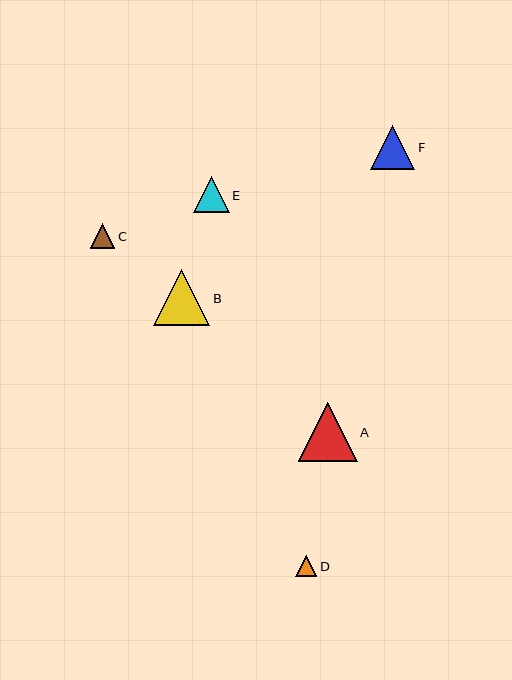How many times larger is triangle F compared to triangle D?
Triangle F is approximately 2.1 times the size of triangle D.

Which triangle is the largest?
Triangle A is the largest with a size of approximately 59 pixels.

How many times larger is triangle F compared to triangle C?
Triangle F is approximately 1.8 times the size of triangle C.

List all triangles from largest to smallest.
From largest to smallest: A, B, F, E, C, D.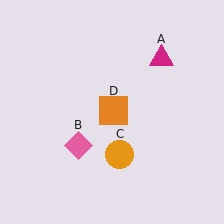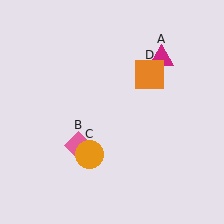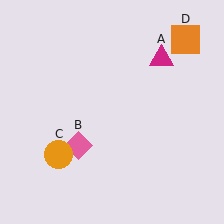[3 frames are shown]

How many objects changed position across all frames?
2 objects changed position: orange circle (object C), orange square (object D).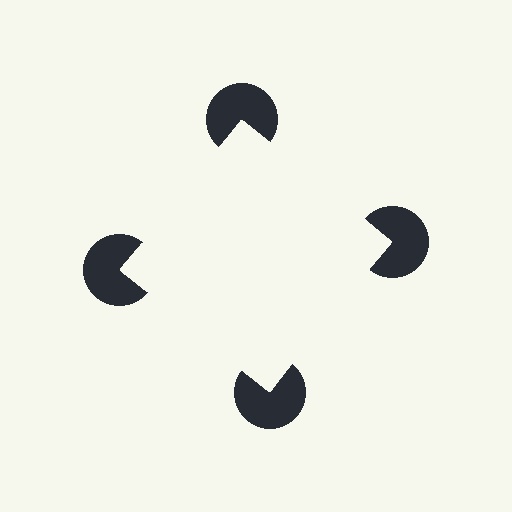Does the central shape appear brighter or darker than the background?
It typically appears slightly brighter than the background, even though no actual brightness change is drawn.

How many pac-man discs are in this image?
There are 4 — one at each vertex of the illusory square.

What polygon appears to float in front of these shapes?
An illusory square — its edges are inferred from the aligned wedge cuts in the pac-man discs, not physically drawn.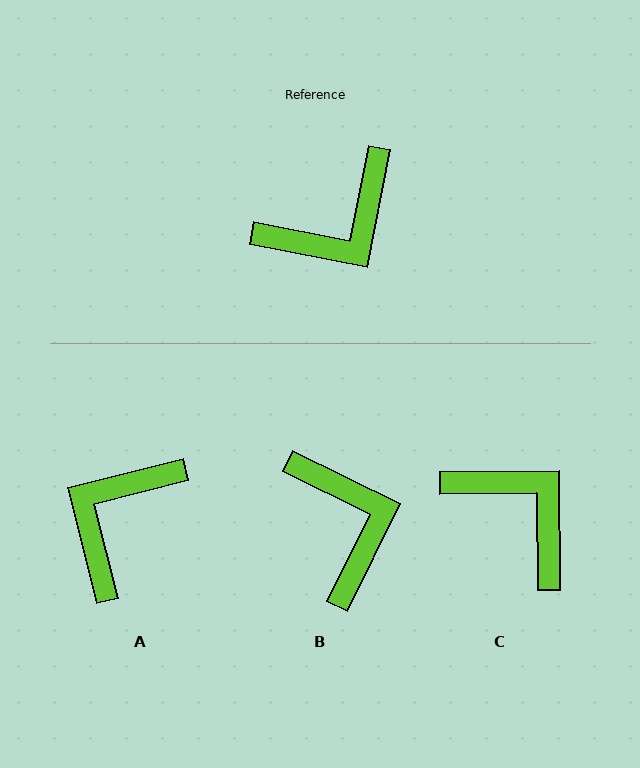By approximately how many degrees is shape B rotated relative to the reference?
Approximately 75 degrees counter-clockwise.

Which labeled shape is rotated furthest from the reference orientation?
A, about 155 degrees away.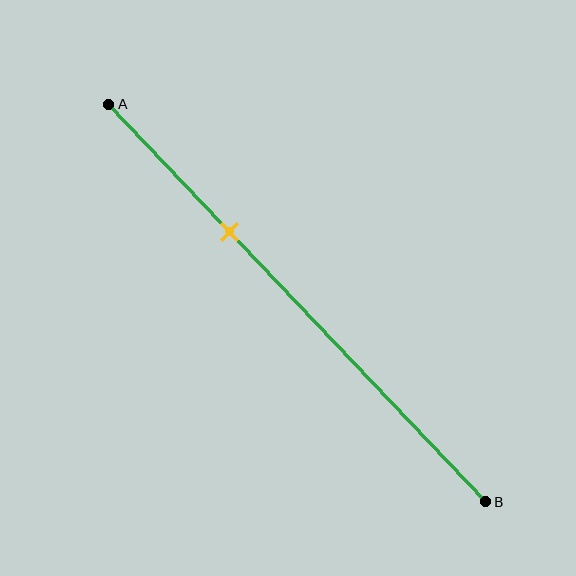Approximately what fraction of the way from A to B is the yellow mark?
The yellow mark is approximately 30% of the way from A to B.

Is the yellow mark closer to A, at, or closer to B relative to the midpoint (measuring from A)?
The yellow mark is closer to point A than the midpoint of segment AB.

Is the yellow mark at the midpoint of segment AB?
No, the mark is at about 30% from A, not at the 50% midpoint.